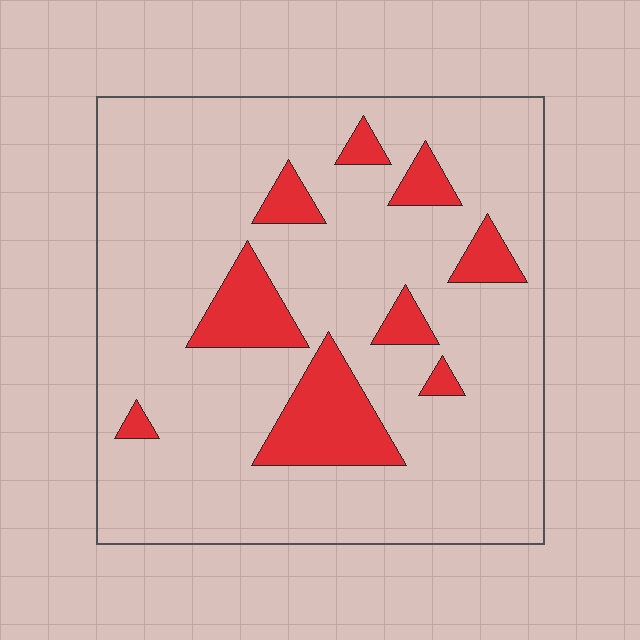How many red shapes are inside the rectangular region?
9.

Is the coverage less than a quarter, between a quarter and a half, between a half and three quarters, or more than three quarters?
Less than a quarter.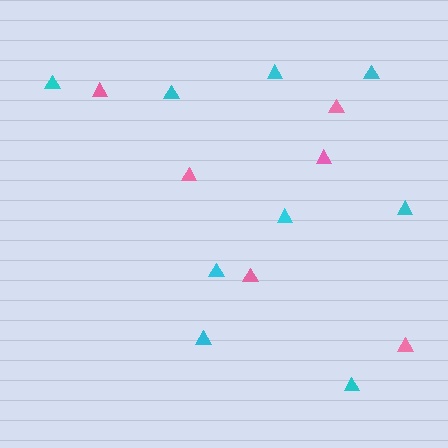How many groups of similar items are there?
There are 2 groups: one group of cyan triangles (9) and one group of pink triangles (6).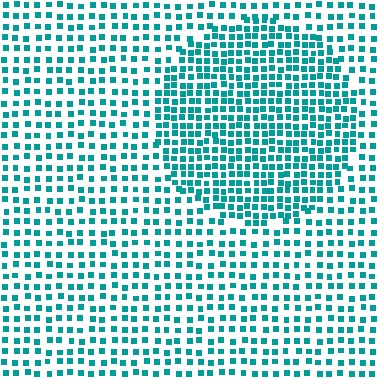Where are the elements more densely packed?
The elements are more densely packed inside the circle boundary.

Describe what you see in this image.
The image contains small teal elements arranged at two different densities. A circle-shaped region is visible where the elements are more densely packed than the surrounding area.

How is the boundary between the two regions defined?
The boundary is defined by a change in element density (approximately 1.8x ratio). All elements are the same color, size, and shape.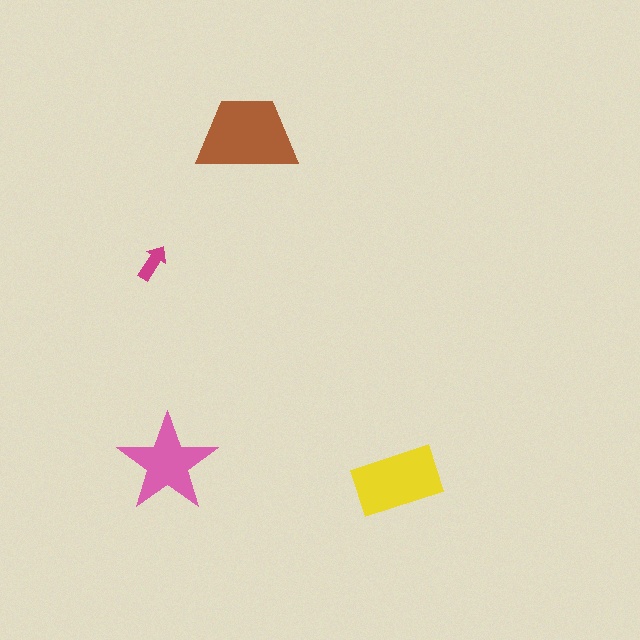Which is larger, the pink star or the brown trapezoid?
The brown trapezoid.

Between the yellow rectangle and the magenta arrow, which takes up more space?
The yellow rectangle.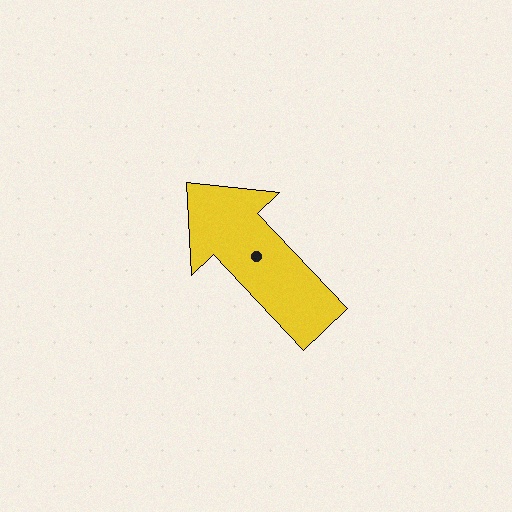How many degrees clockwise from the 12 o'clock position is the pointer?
Approximately 316 degrees.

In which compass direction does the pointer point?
Northwest.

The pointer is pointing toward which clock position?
Roughly 11 o'clock.